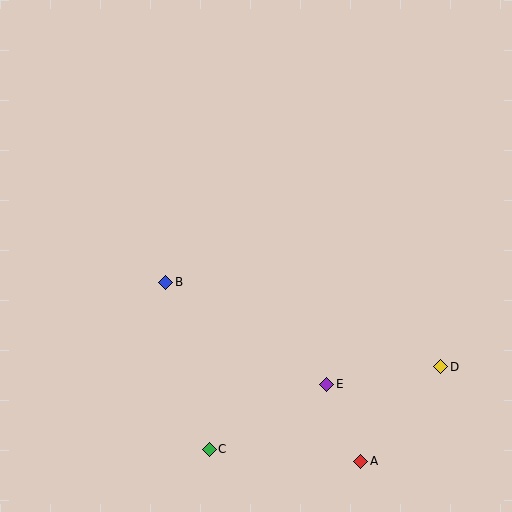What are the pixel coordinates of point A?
Point A is at (361, 461).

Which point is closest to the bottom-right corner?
Point A is closest to the bottom-right corner.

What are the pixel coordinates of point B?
Point B is at (166, 282).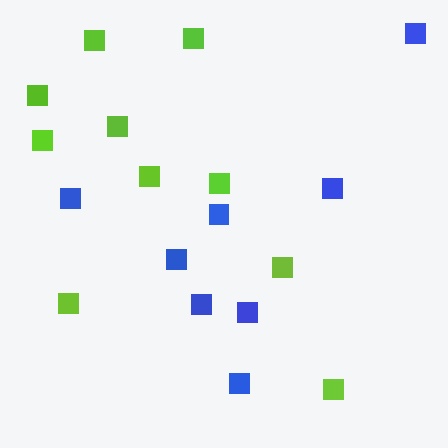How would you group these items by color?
There are 2 groups: one group of lime squares (10) and one group of blue squares (8).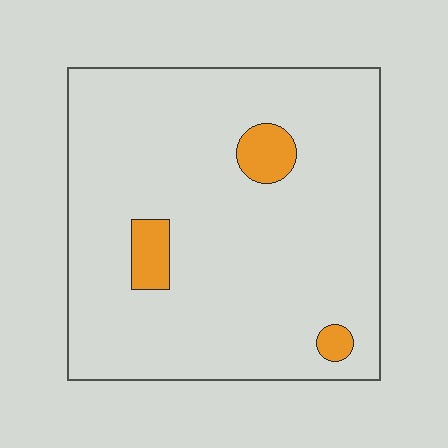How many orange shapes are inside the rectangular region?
3.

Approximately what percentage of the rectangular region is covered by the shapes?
Approximately 5%.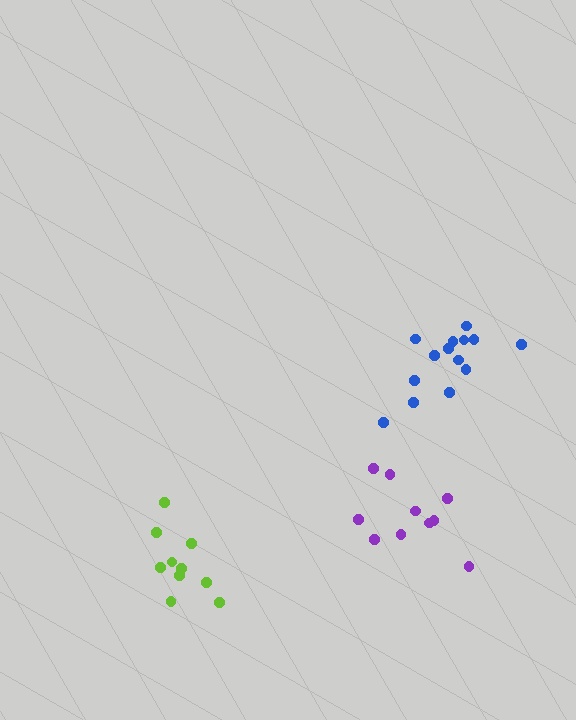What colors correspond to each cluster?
The clusters are colored: lime, purple, blue.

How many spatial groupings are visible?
There are 3 spatial groupings.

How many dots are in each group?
Group 1: 10 dots, Group 2: 10 dots, Group 3: 14 dots (34 total).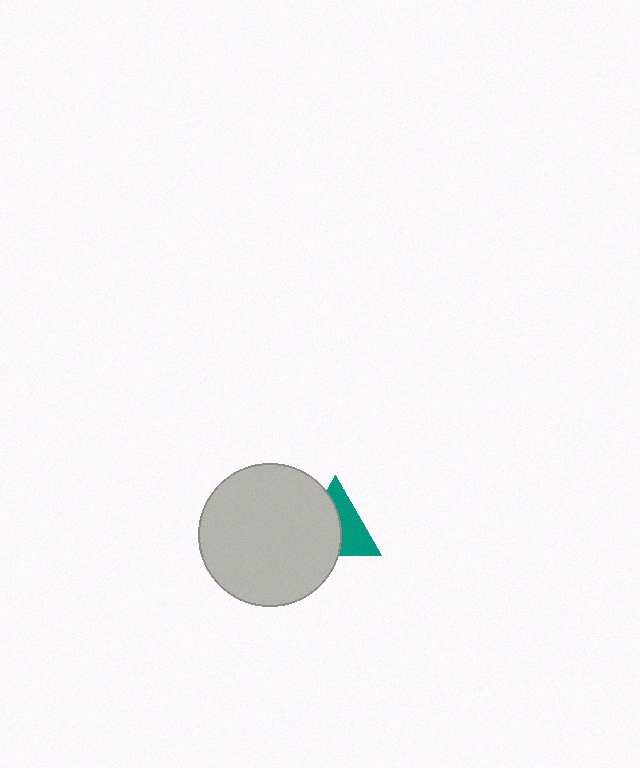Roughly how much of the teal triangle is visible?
About half of it is visible (roughly 47%).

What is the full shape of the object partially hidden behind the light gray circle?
The partially hidden object is a teal triangle.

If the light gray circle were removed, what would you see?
You would see the complete teal triangle.